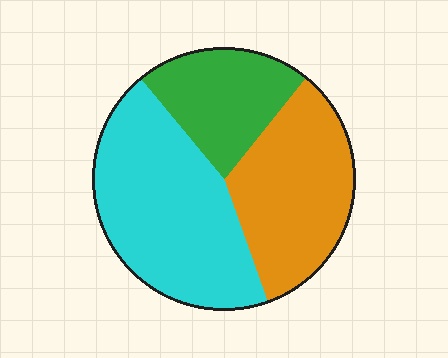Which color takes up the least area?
Green, at roughly 20%.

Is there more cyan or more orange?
Cyan.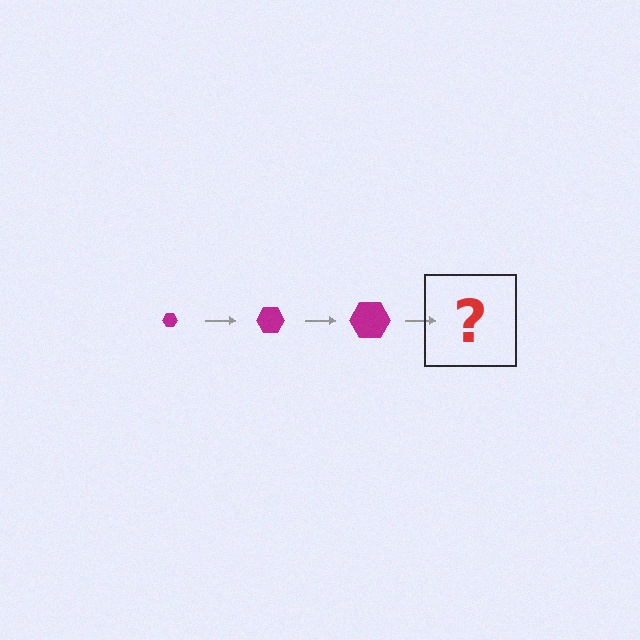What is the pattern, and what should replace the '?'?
The pattern is that the hexagon gets progressively larger each step. The '?' should be a magenta hexagon, larger than the previous one.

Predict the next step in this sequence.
The next step is a magenta hexagon, larger than the previous one.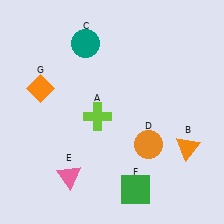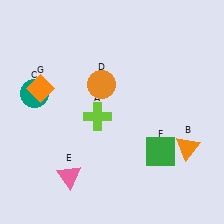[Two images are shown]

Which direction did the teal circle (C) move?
The teal circle (C) moved left.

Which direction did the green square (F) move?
The green square (F) moved up.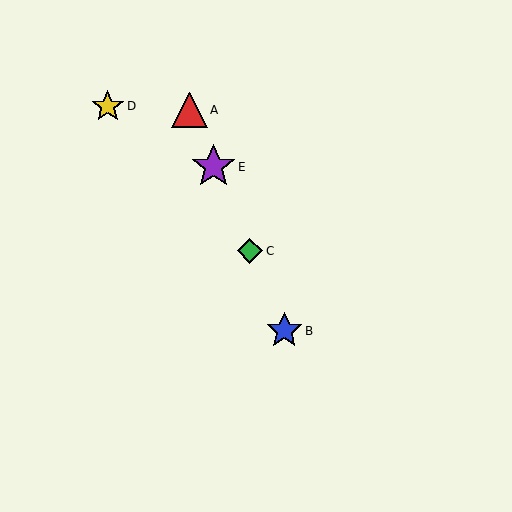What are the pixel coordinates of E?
Object E is at (214, 167).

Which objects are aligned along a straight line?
Objects A, B, C, E are aligned along a straight line.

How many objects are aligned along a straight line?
4 objects (A, B, C, E) are aligned along a straight line.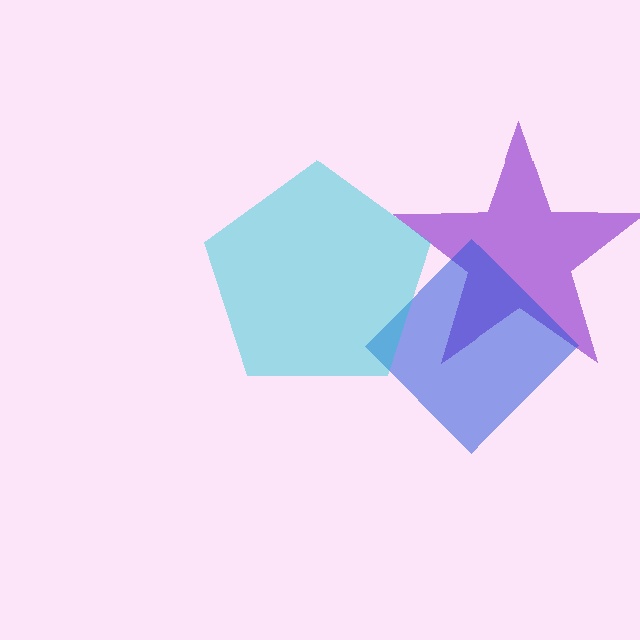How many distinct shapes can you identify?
There are 3 distinct shapes: a purple star, a blue diamond, a cyan pentagon.